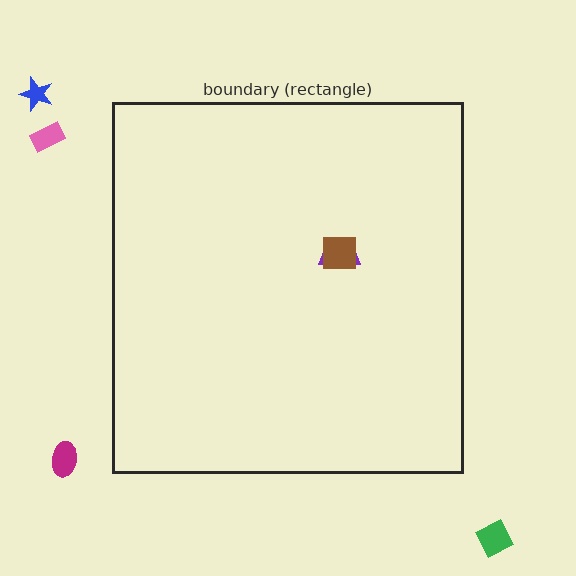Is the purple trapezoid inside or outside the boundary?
Inside.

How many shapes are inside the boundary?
2 inside, 4 outside.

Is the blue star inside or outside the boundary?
Outside.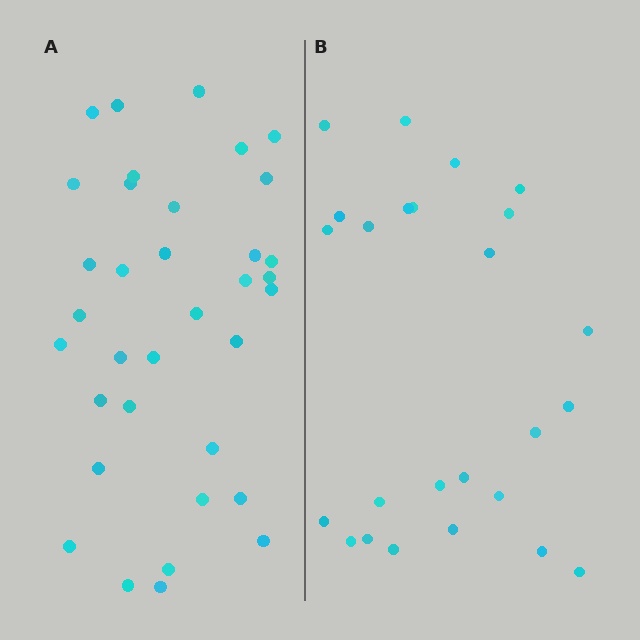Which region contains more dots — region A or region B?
Region A (the left region) has more dots.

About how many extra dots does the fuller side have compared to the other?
Region A has roughly 10 or so more dots than region B.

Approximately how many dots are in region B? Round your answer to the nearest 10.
About 20 dots. (The exact count is 25, which rounds to 20.)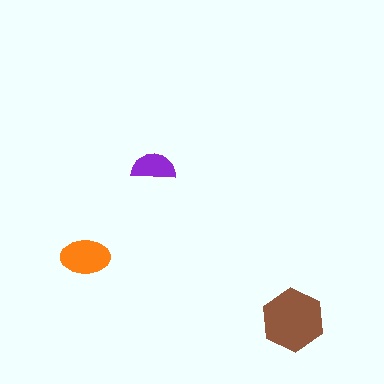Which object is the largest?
The brown hexagon.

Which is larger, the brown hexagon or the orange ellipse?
The brown hexagon.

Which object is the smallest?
The purple semicircle.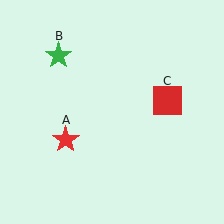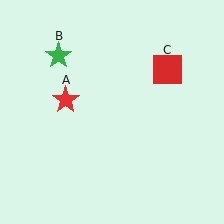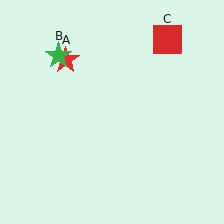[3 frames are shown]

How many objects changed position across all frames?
2 objects changed position: red star (object A), red square (object C).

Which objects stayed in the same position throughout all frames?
Green star (object B) remained stationary.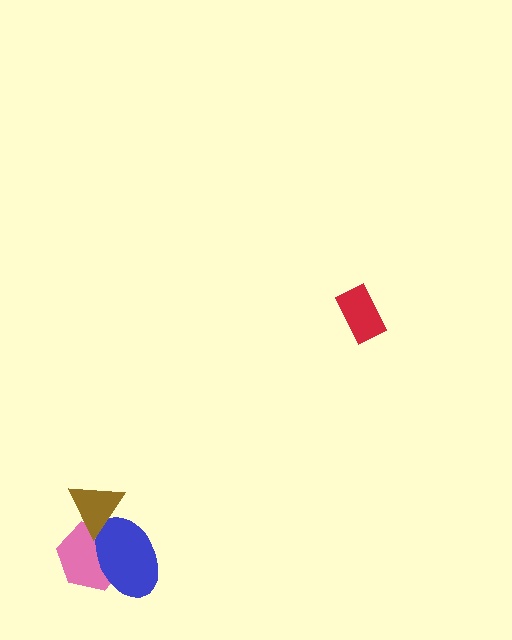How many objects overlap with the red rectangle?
0 objects overlap with the red rectangle.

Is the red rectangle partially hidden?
No, no other shape covers it.